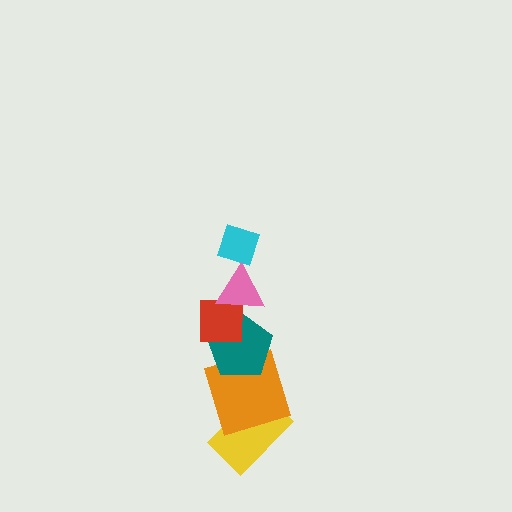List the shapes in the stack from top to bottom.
From top to bottom: the cyan diamond, the pink triangle, the red square, the teal pentagon, the orange square, the yellow rectangle.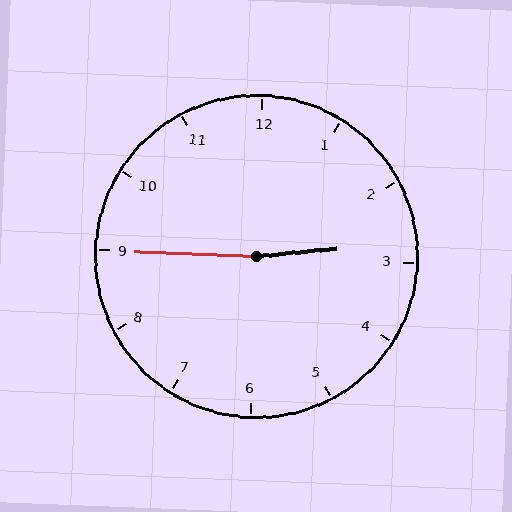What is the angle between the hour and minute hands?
Approximately 172 degrees.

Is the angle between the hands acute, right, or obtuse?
It is obtuse.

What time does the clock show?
2:45.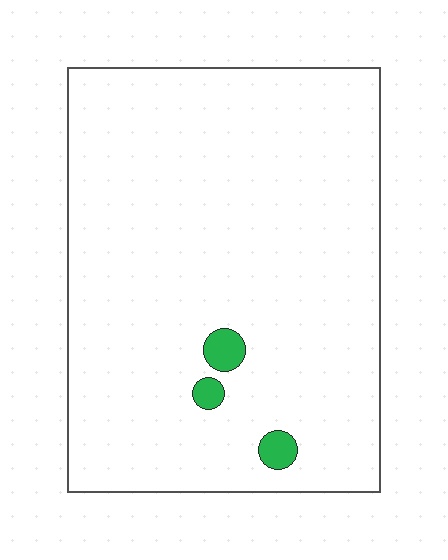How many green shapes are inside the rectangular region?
3.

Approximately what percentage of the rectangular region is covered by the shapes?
Approximately 5%.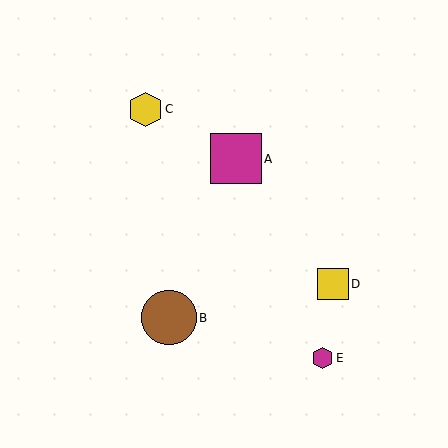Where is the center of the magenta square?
The center of the magenta square is at (236, 159).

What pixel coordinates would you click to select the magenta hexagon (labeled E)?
Click at (323, 358) to select the magenta hexagon E.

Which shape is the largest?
The brown circle (labeled B) is the largest.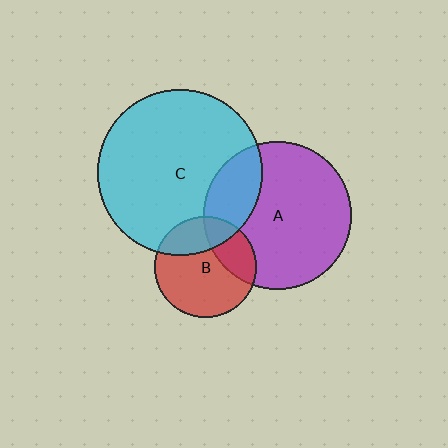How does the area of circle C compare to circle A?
Approximately 1.2 times.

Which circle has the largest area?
Circle C (cyan).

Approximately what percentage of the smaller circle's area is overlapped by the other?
Approximately 25%.